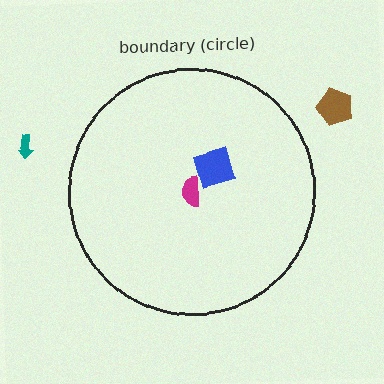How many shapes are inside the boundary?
2 inside, 2 outside.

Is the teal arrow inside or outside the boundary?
Outside.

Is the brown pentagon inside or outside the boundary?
Outside.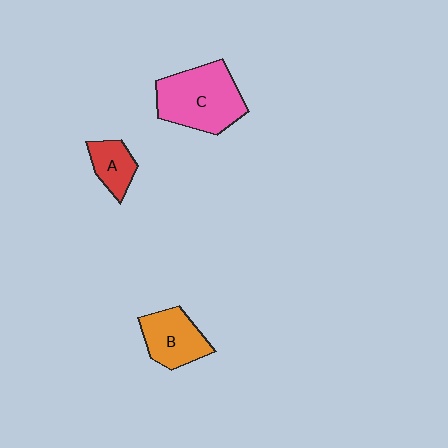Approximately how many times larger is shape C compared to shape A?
Approximately 2.4 times.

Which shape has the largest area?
Shape C (pink).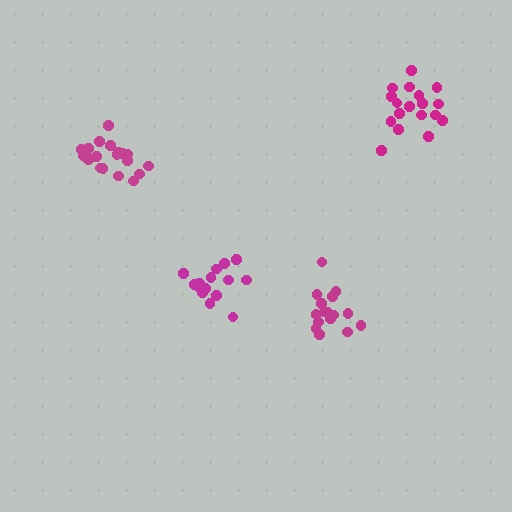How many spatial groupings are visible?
There are 4 spatial groupings.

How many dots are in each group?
Group 1: 16 dots, Group 2: 16 dots, Group 3: 19 dots, Group 4: 18 dots (69 total).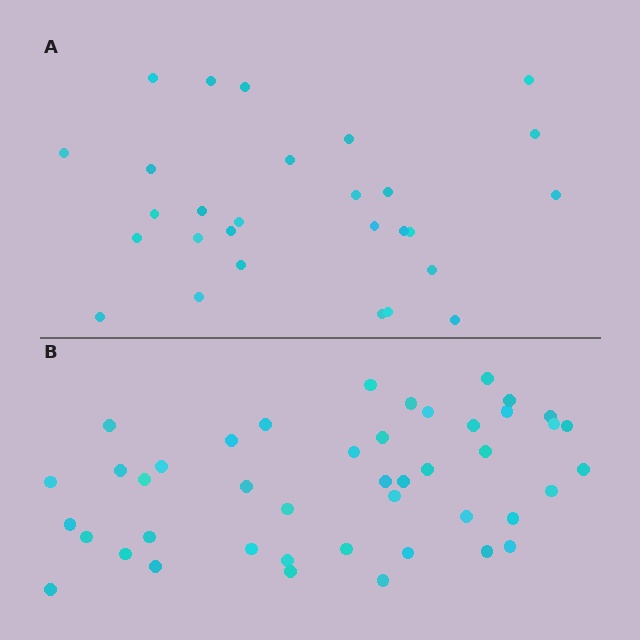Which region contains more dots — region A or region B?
Region B (the bottom region) has more dots.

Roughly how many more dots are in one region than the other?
Region B has approximately 15 more dots than region A.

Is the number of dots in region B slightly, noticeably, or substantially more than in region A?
Region B has substantially more. The ratio is roughly 1.6 to 1.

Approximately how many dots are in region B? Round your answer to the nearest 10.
About 40 dots. (The exact count is 44, which rounds to 40.)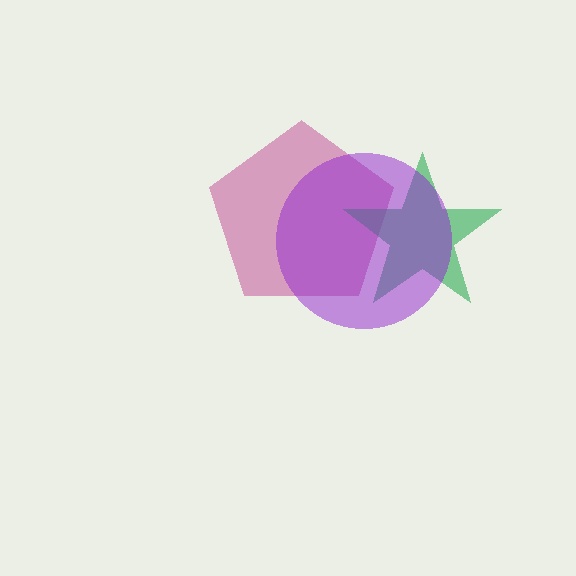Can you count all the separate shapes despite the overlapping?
Yes, there are 3 separate shapes.